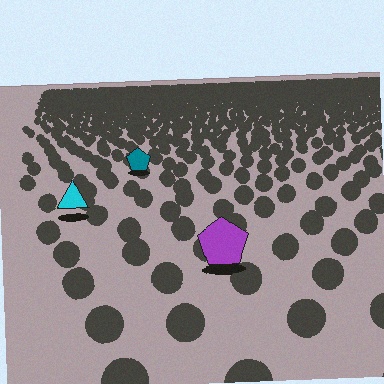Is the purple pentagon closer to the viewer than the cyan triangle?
Yes. The purple pentagon is closer — you can tell from the texture gradient: the ground texture is coarser near it.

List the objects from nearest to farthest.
From nearest to farthest: the purple pentagon, the cyan triangle, the teal pentagon.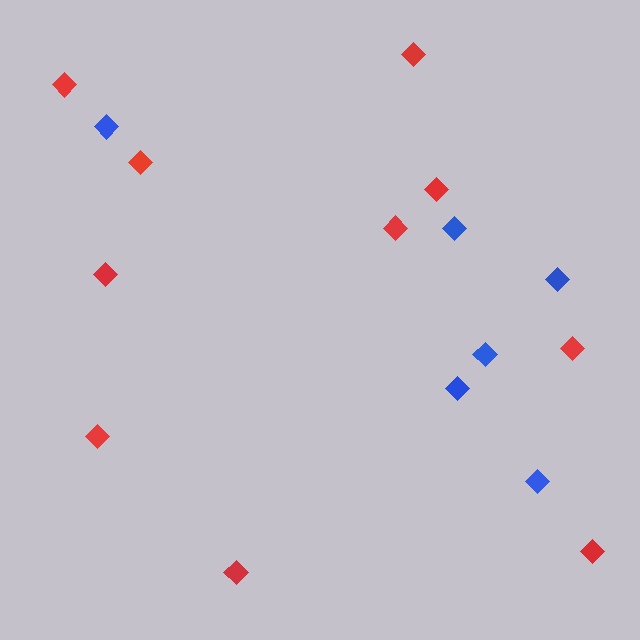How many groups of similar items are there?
There are 2 groups: one group of red diamonds (10) and one group of blue diamonds (6).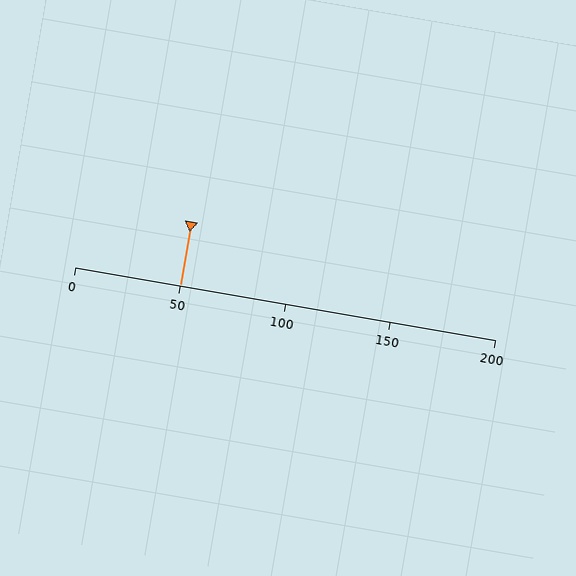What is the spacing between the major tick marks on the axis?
The major ticks are spaced 50 apart.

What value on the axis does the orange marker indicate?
The marker indicates approximately 50.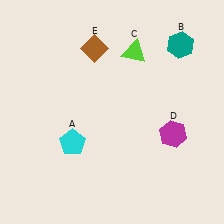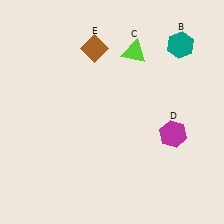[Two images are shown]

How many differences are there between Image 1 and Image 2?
There is 1 difference between the two images.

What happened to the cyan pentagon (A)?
The cyan pentagon (A) was removed in Image 2. It was in the bottom-left area of Image 1.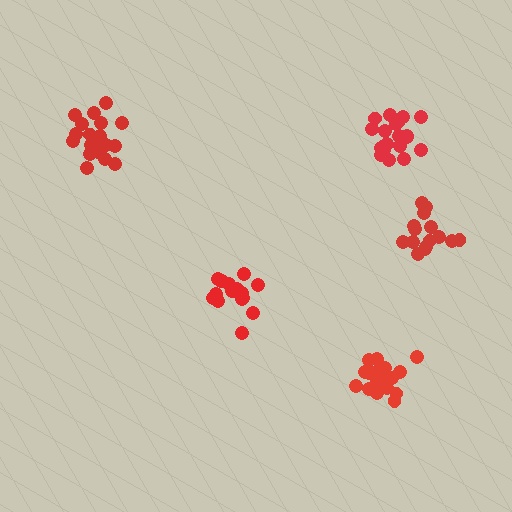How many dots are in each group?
Group 1: 17 dots, Group 2: 21 dots, Group 3: 20 dots, Group 4: 15 dots, Group 5: 19 dots (92 total).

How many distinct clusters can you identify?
There are 5 distinct clusters.